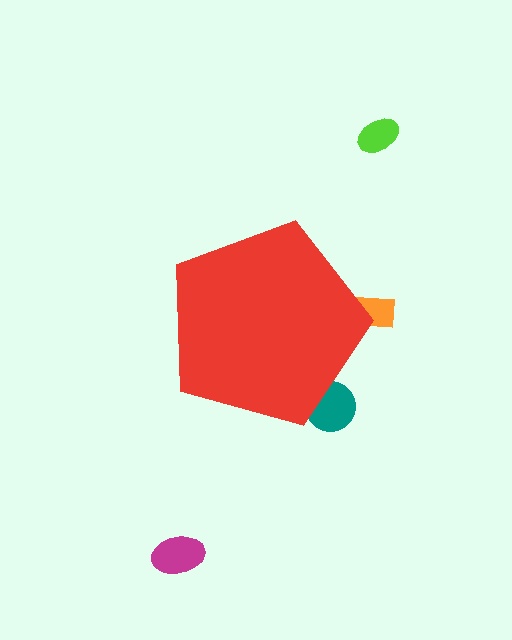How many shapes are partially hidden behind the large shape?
2 shapes are partially hidden.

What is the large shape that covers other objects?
A red pentagon.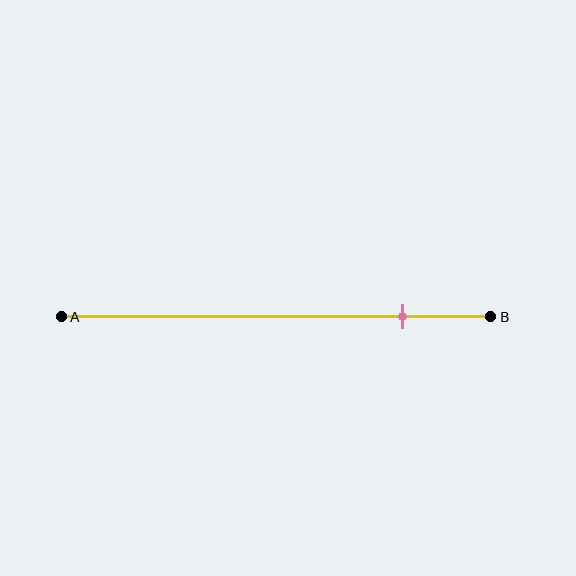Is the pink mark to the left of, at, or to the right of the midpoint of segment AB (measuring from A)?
The pink mark is to the right of the midpoint of segment AB.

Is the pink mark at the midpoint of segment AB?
No, the mark is at about 80% from A, not at the 50% midpoint.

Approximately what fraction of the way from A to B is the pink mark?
The pink mark is approximately 80% of the way from A to B.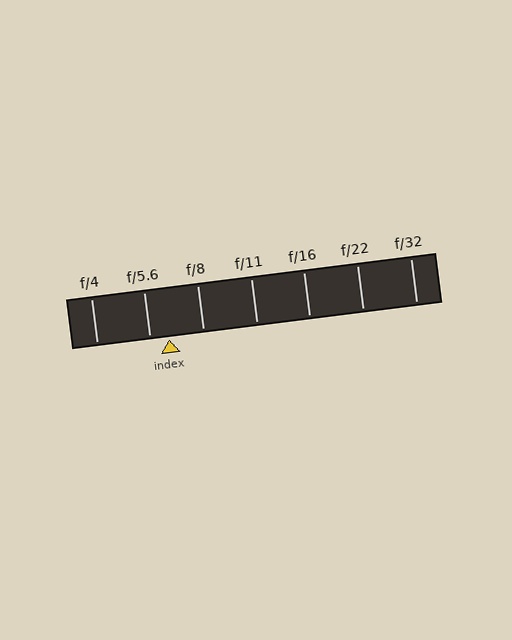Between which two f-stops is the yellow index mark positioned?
The index mark is between f/5.6 and f/8.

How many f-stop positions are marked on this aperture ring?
There are 7 f-stop positions marked.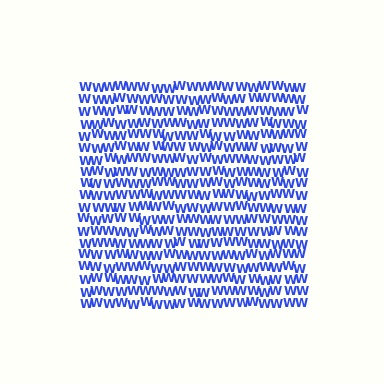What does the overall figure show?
The overall figure shows a square.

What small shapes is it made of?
It is made of small letter W's.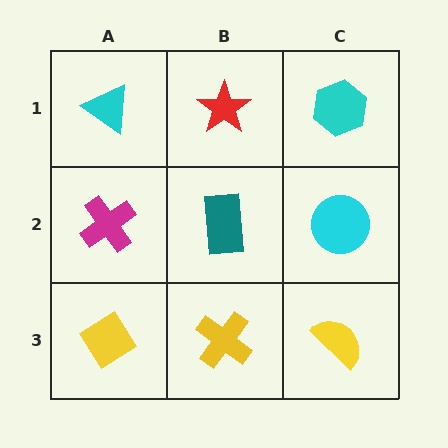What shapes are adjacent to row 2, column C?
A cyan hexagon (row 1, column C), a yellow semicircle (row 3, column C), a teal rectangle (row 2, column B).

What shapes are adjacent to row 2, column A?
A cyan triangle (row 1, column A), a yellow diamond (row 3, column A), a teal rectangle (row 2, column B).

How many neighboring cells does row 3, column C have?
2.